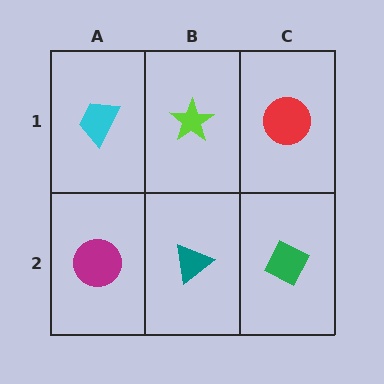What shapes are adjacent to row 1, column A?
A magenta circle (row 2, column A), a lime star (row 1, column B).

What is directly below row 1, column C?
A green diamond.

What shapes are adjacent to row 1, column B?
A teal triangle (row 2, column B), a cyan trapezoid (row 1, column A), a red circle (row 1, column C).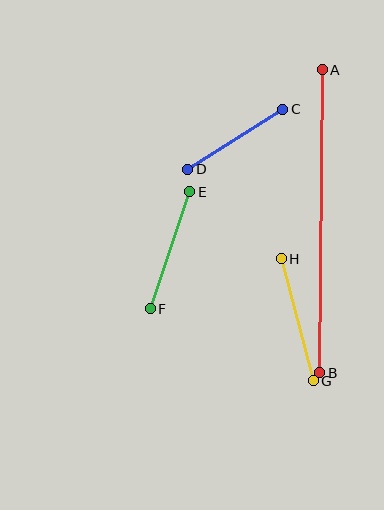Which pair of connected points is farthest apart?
Points A and B are farthest apart.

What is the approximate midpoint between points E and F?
The midpoint is at approximately (170, 250) pixels.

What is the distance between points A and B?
The distance is approximately 303 pixels.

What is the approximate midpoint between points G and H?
The midpoint is at approximately (297, 320) pixels.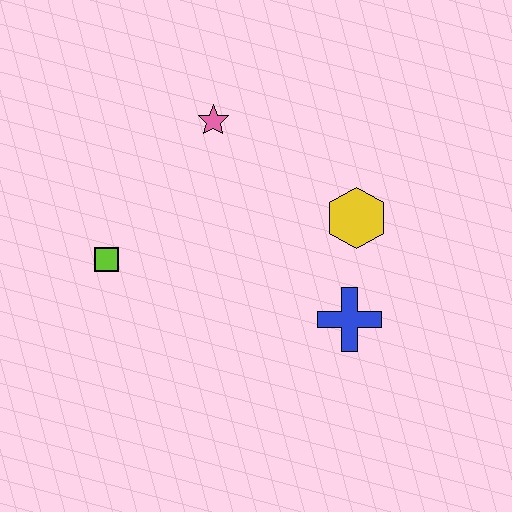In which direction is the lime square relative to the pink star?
The lime square is below the pink star.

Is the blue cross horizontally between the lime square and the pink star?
No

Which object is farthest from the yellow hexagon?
The lime square is farthest from the yellow hexagon.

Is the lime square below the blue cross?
No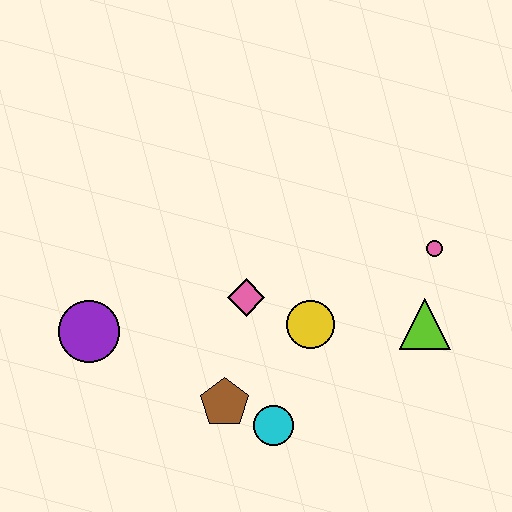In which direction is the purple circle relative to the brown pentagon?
The purple circle is to the left of the brown pentagon.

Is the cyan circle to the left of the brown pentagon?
No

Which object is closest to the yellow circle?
The pink diamond is closest to the yellow circle.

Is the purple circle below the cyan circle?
No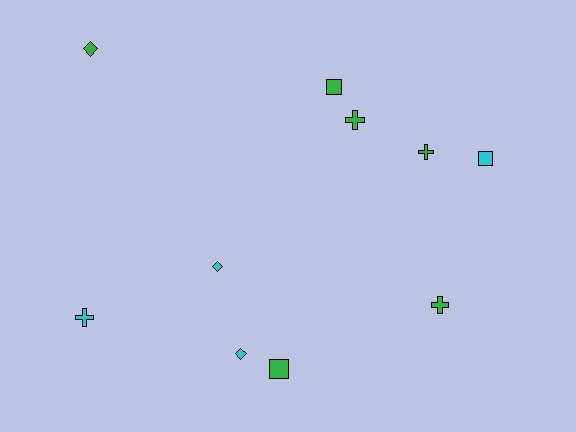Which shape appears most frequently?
Cross, with 4 objects.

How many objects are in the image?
There are 10 objects.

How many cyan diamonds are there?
There are 2 cyan diamonds.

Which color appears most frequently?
Green, with 6 objects.